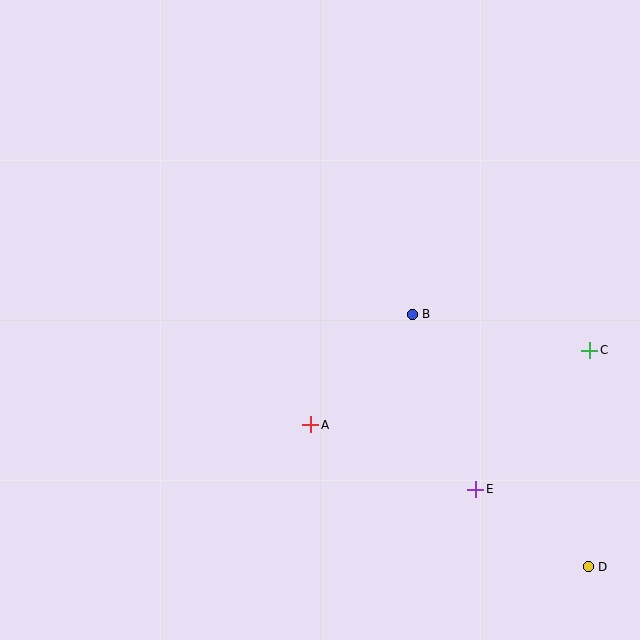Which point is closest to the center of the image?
Point B at (412, 314) is closest to the center.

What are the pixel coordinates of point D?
Point D is at (588, 567).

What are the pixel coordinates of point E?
Point E is at (476, 489).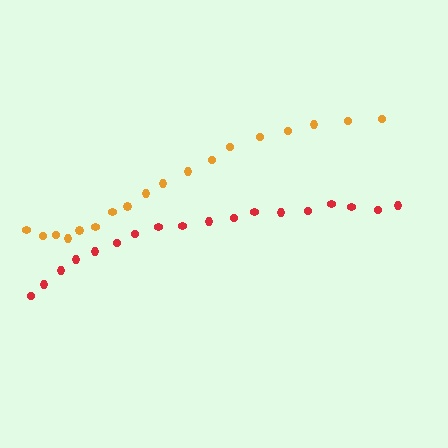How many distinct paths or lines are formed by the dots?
There are 2 distinct paths.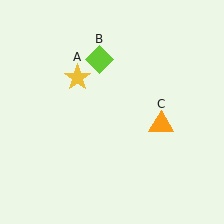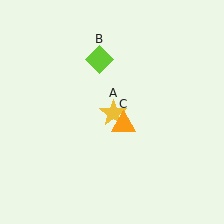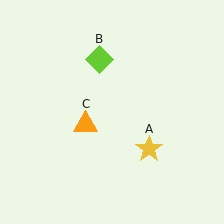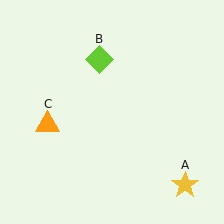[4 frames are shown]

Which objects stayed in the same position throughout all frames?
Lime diamond (object B) remained stationary.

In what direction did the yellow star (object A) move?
The yellow star (object A) moved down and to the right.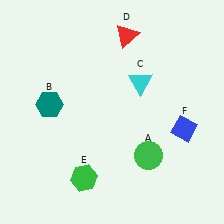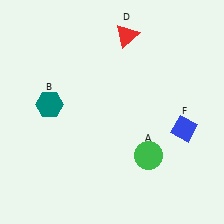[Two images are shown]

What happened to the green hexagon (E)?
The green hexagon (E) was removed in Image 2. It was in the bottom-left area of Image 1.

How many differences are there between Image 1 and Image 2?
There are 2 differences between the two images.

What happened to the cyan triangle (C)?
The cyan triangle (C) was removed in Image 2. It was in the top-right area of Image 1.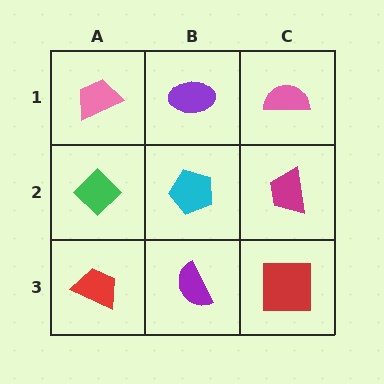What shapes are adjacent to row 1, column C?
A magenta trapezoid (row 2, column C), a purple ellipse (row 1, column B).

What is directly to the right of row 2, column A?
A cyan pentagon.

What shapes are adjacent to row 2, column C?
A pink semicircle (row 1, column C), a red square (row 3, column C), a cyan pentagon (row 2, column B).